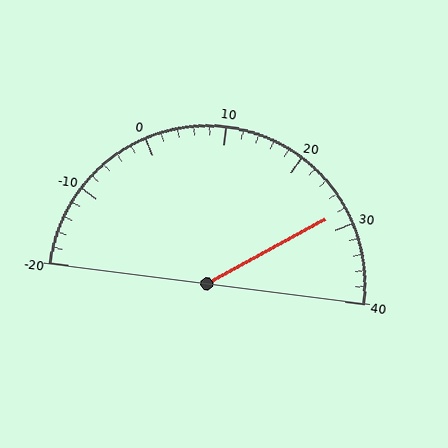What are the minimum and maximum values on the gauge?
The gauge ranges from -20 to 40.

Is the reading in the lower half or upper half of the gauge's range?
The reading is in the upper half of the range (-20 to 40).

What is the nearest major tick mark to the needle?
The nearest major tick mark is 30.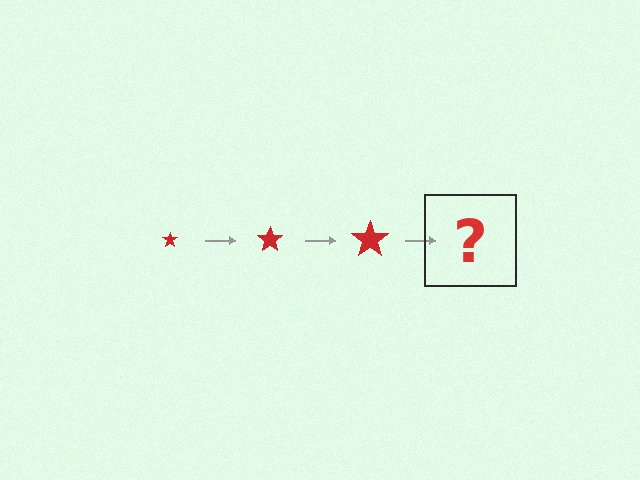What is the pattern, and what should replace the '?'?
The pattern is that the star gets progressively larger each step. The '?' should be a red star, larger than the previous one.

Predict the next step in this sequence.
The next step is a red star, larger than the previous one.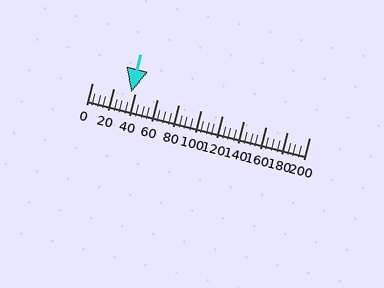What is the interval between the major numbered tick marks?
The major tick marks are spaced 20 units apart.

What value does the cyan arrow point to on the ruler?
The cyan arrow points to approximately 36.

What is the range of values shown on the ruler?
The ruler shows values from 0 to 200.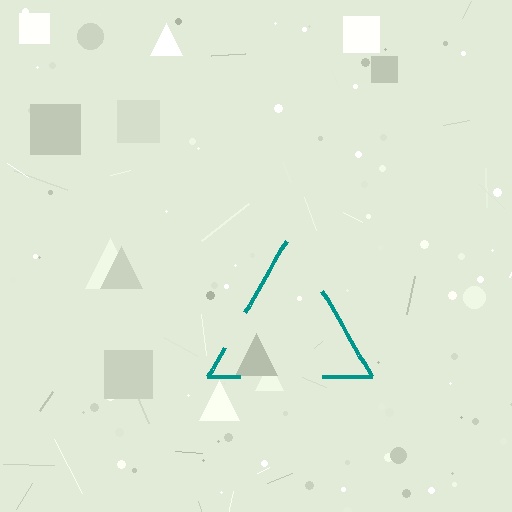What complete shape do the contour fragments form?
The contour fragments form a triangle.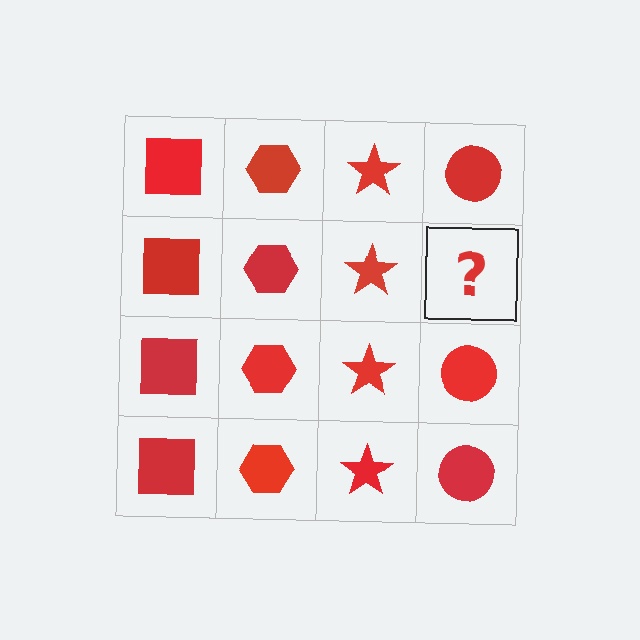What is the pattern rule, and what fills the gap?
The rule is that each column has a consistent shape. The gap should be filled with a red circle.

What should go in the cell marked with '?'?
The missing cell should contain a red circle.